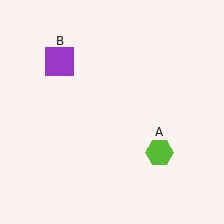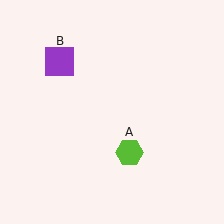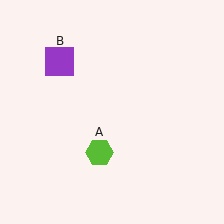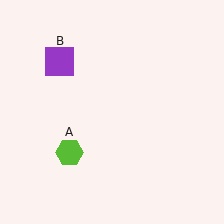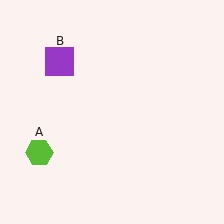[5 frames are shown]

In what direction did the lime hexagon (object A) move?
The lime hexagon (object A) moved left.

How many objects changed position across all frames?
1 object changed position: lime hexagon (object A).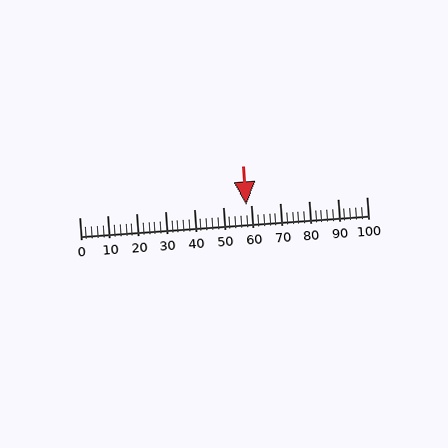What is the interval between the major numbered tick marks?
The major tick marks are spaced 10 units apart.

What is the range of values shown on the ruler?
The ruler shows values from 0 to 100.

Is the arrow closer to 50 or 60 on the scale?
The arrow is closer to 60.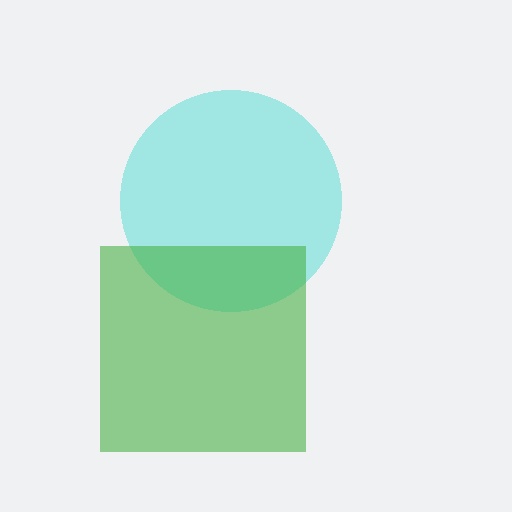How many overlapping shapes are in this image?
There are 2 overlapping shapes in the image.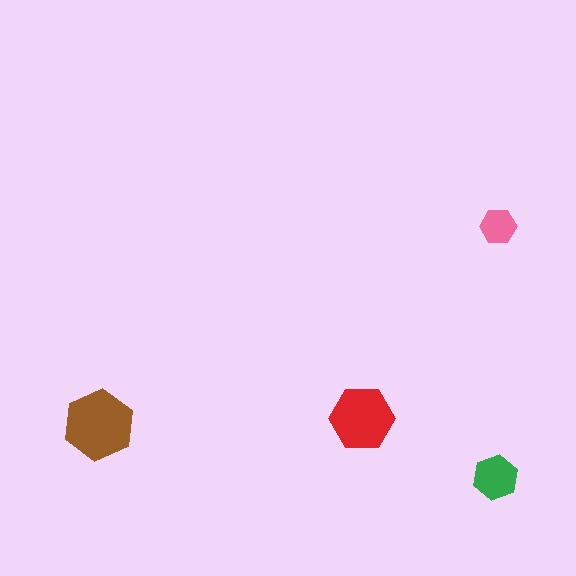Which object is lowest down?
The green hexagon is bottommost.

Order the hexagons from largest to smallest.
the brown one, the red one, the green one, the pink one.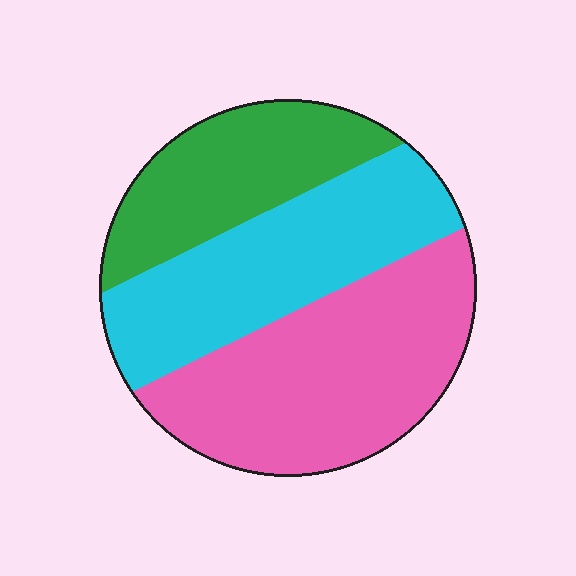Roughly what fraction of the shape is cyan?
Cyan covers about 35% of the shape.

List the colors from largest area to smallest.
From largest to smallest: pink, cyan, green.